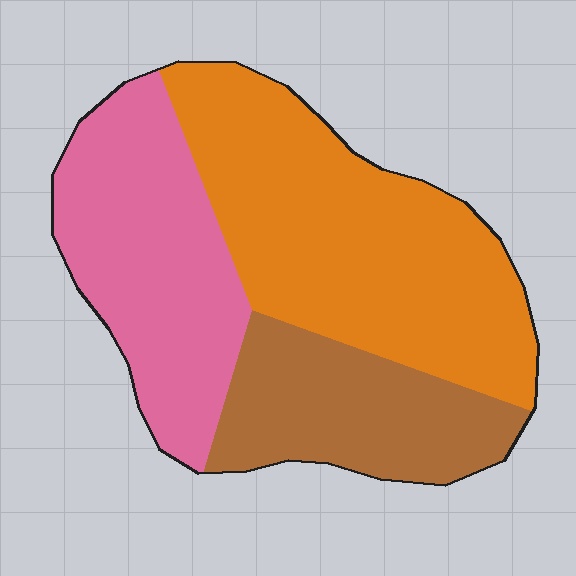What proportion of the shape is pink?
Pink takes up about one third (1/3) of the shape.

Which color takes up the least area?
Brown, at roughly 25%.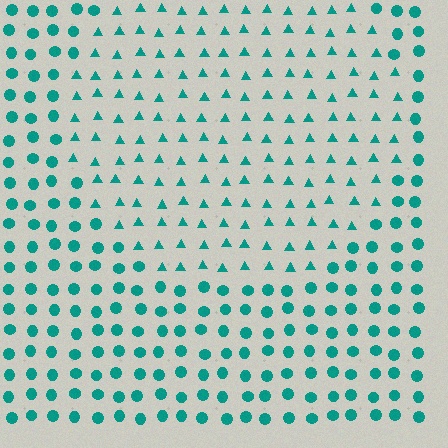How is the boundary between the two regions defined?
The boundary is defined by a change in element shape: triangles inside vs. circles outside. All elements share the same color and spacing.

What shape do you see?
I see a circle.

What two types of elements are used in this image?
The image uses triangles inside the circle region and circles outside it.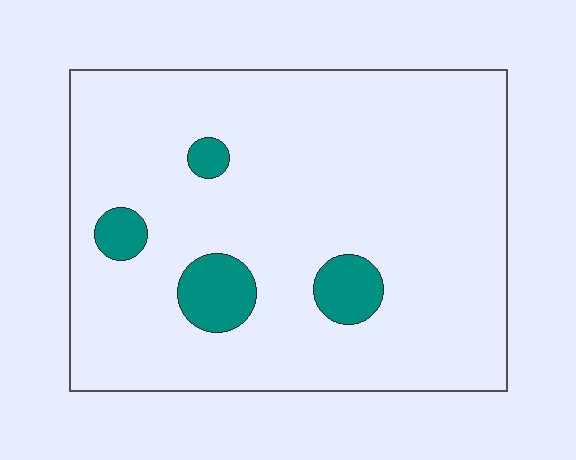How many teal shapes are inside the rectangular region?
4.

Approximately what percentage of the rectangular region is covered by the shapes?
Approximately 10%.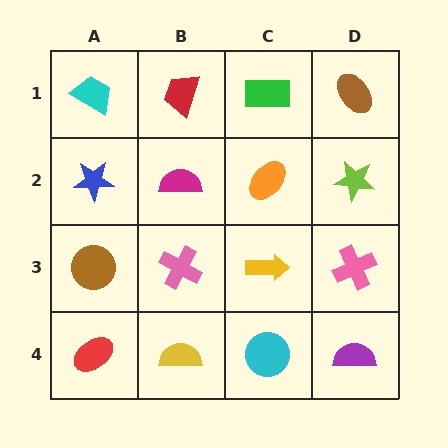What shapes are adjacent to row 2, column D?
A brown ellipse (row 1, column D), a pink cross (row 3, column D), an orange ellipse (row 2, column C).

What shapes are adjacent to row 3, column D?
A lime star (row 2, column D), a purple semicircle (row 4, column D), a yellow arrow (row 3, column C).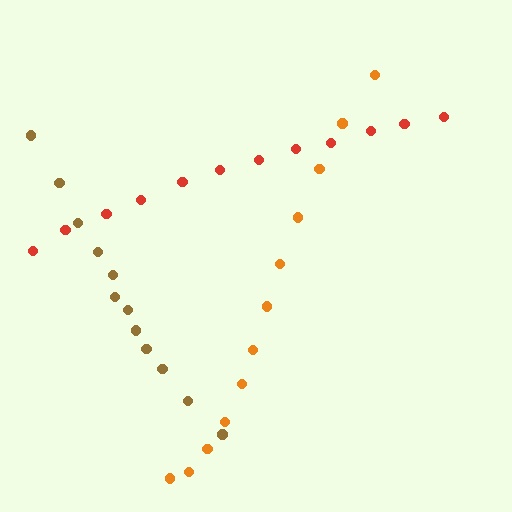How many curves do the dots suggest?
There are 3 distinct paths.